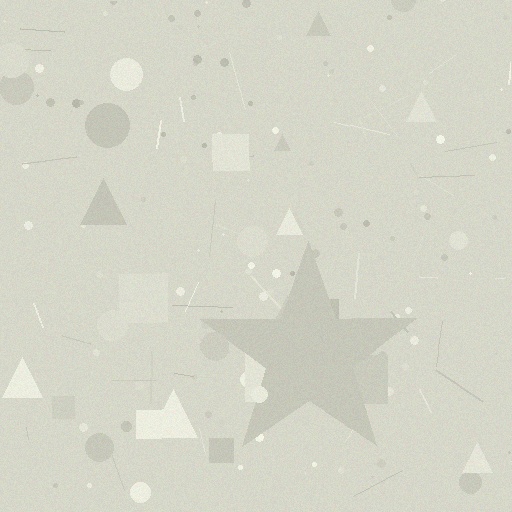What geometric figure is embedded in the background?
A star is embedded in the background.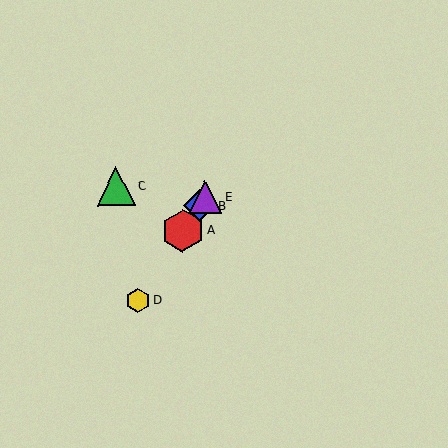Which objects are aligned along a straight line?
Objects A, B, D, E are aligned along a straight line.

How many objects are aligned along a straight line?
4 objects (A, B, D, E) are aligned along a straight line.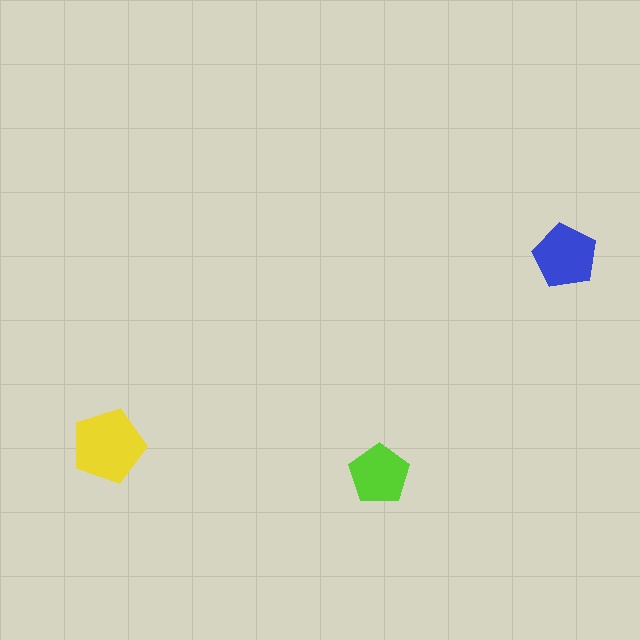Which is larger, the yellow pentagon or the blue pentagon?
The yellow one.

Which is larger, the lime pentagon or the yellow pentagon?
The yellow one.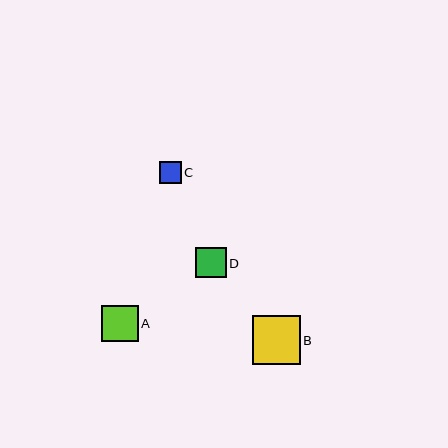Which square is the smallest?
Square C is the smallest with a size of approximately 22 pixels.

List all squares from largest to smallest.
From largest to smallest: B, A, D, C.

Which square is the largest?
Square B is the largest with a size of approximately 48 pixels.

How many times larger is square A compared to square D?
Square A is approximately 1.2 times the size of square D.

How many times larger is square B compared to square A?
Square B is approximately 1.3 times the size of square A.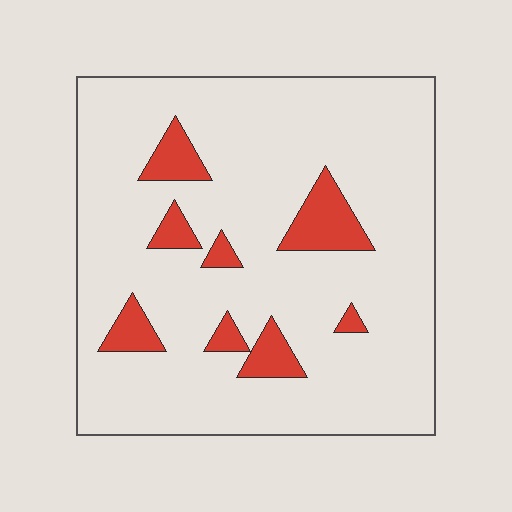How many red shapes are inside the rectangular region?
8.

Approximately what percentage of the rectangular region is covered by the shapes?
Approximately 10%.